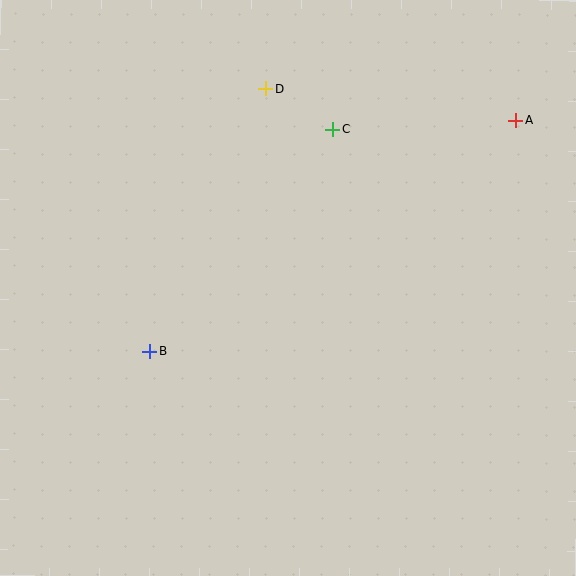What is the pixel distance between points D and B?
The distance between D and B is 287 pixels.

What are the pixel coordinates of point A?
Point A is at (516, 121).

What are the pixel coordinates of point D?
Point D is at (266, 89).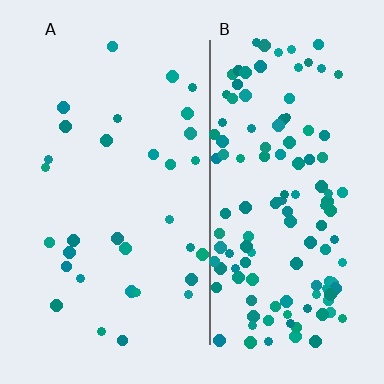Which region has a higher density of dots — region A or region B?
B (the right).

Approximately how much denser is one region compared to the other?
Approximately 4.0× — region B over region A.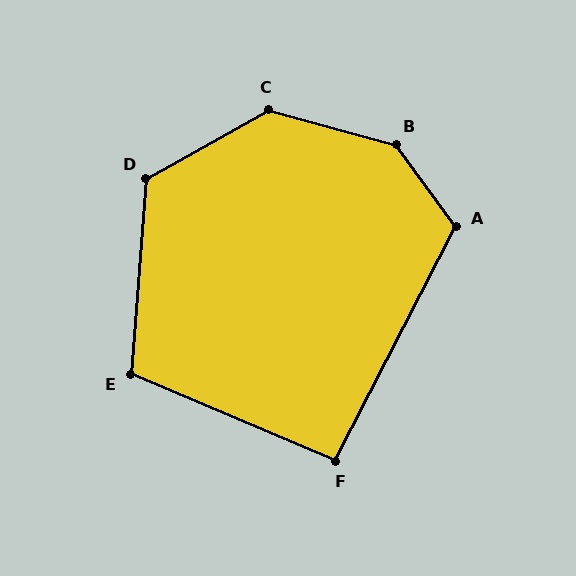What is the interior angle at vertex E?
Approximately 109 degrees (obtuse).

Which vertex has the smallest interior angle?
F, at approximately 94 degrees.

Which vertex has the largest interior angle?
B, at approximately 142 degrees.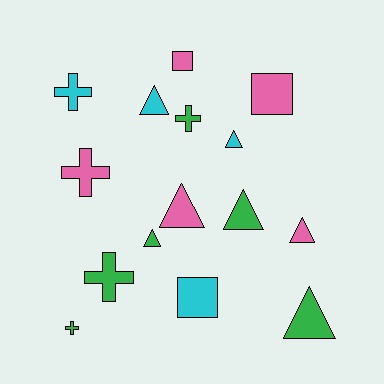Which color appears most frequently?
Green, with 6 objects.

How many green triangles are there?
There are 3 green triangles.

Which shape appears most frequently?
Triangle, with 7 objects.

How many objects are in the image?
There are 15 objects.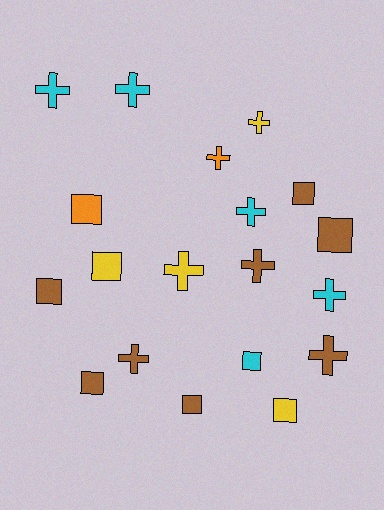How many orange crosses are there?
There is 1 orange cross.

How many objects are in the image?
There are 19 objects.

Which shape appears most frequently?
Cross, with 10 objects.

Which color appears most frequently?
Brown, with 8 objects.